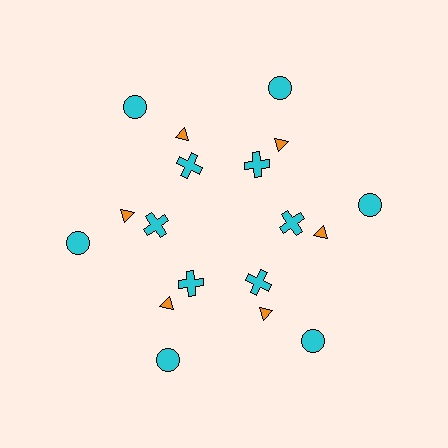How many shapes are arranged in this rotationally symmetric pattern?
There are 18 shapes, arranged in 6 groups of 3.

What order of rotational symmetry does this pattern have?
This pattern has 6-fold rotational symmetry.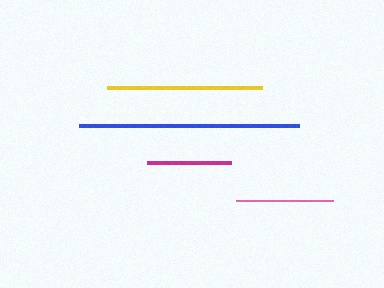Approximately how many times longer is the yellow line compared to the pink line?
The yellow line is approximately 1.6 times the length of the pink line.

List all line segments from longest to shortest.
From longest to shortest: blue, yellow, pink, magenta.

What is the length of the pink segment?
The pink segment is approximately 98 pixels long.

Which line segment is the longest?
The blue line is the longest at approximately 220 pixels.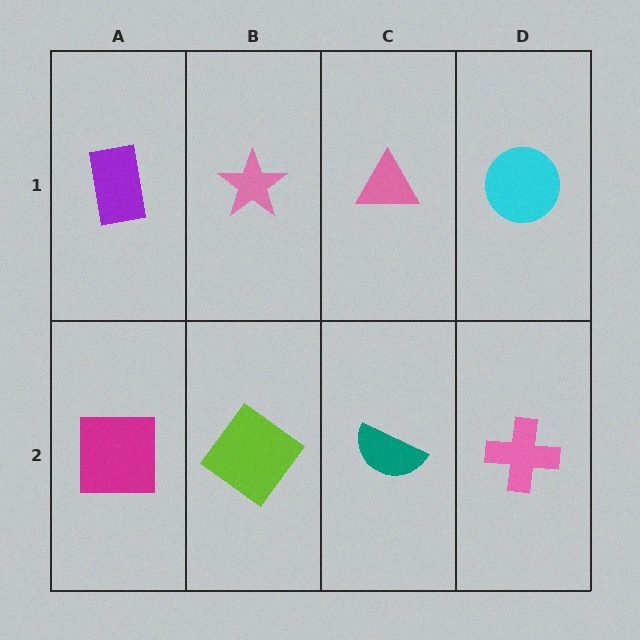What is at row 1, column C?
A pink triangle.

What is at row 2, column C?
A teal semicircle.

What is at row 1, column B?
A pink star.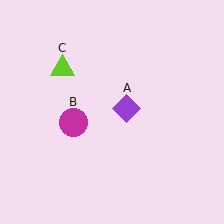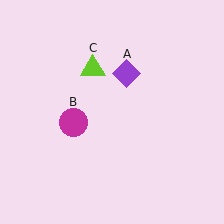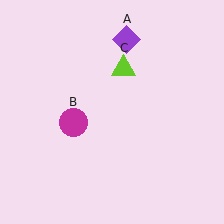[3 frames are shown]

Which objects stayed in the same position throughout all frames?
Magenta circle (object B) remained stationary.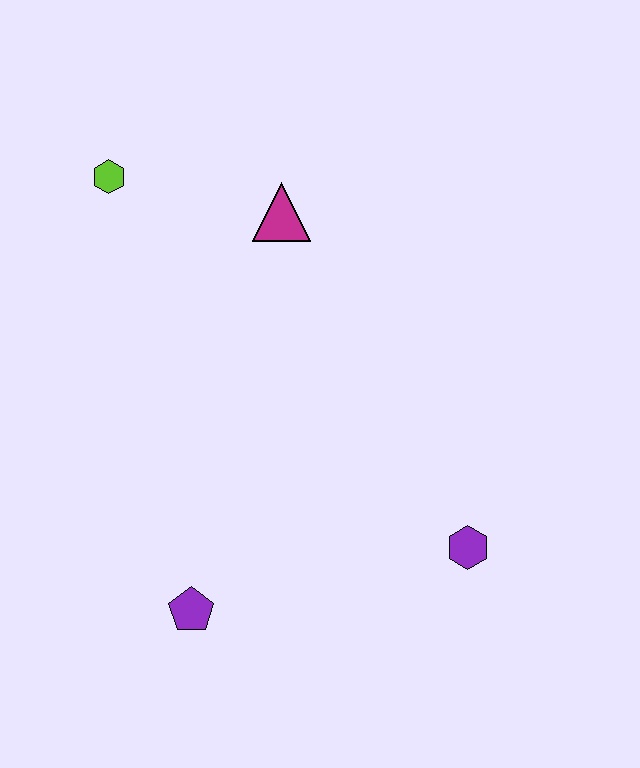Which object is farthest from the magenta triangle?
The purple pentagon is farthest from the magenta triangle.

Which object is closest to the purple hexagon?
The purple pentagon is closest to the purple hexagon.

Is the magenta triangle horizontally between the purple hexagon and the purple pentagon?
Yes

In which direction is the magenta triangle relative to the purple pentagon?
The magenta triangle is above the purple pentagon.